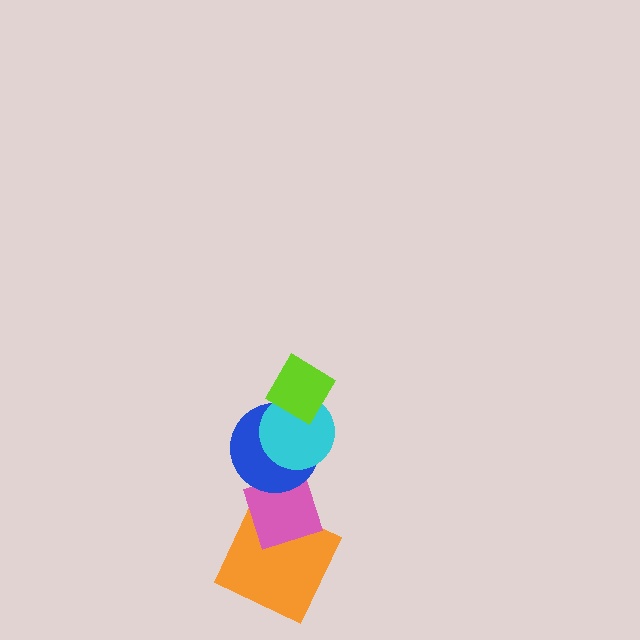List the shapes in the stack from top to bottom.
From top to bottom: the lime diamond, the cyan circle, the blue circle, the pink diamond, the orange square.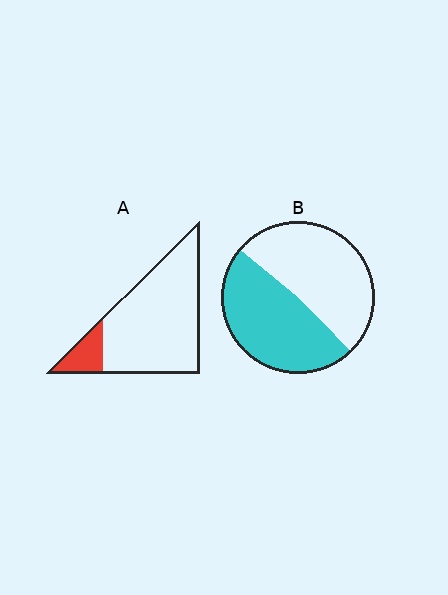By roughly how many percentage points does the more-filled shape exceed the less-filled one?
By roughly 35 percentage points (B over A).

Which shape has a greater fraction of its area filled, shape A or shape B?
Shape B.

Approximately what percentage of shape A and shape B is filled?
A is approximately 15% and B is approximately 50%.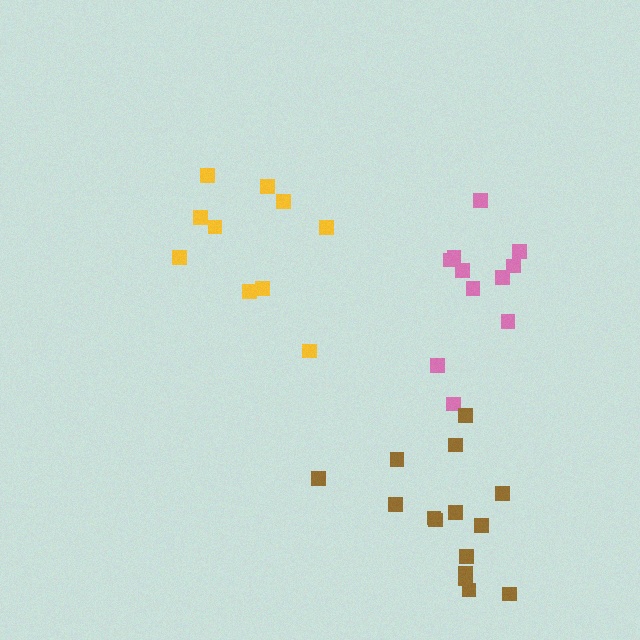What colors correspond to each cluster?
The clusters are colored: pink, yellow, brown.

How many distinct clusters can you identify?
There are 3 distinct clusters.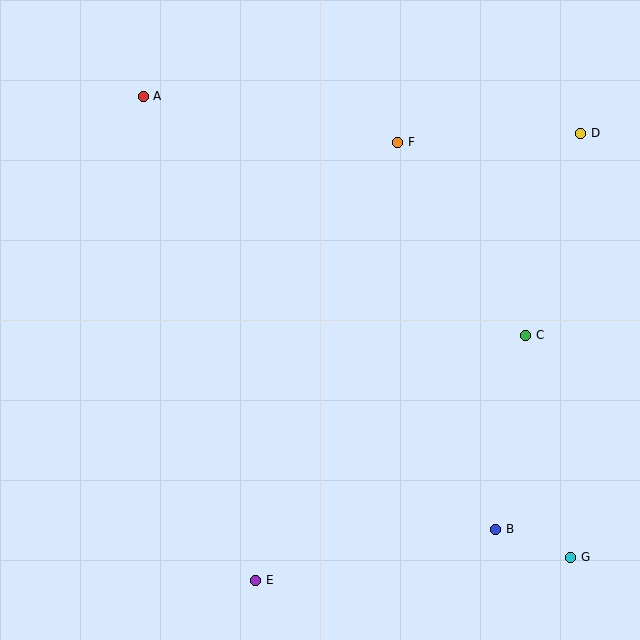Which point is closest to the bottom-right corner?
Point G is closest to the bottom-right corner.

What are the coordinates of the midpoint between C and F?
The midpoint between C and F is at (462, 239).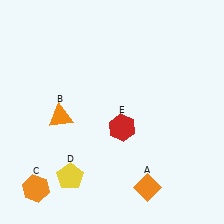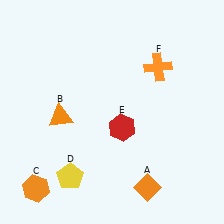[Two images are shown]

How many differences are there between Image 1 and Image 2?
There is 1 difference between the two images.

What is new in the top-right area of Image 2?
An orange cross (F) was added in the top-right area of Image 2.